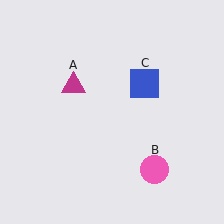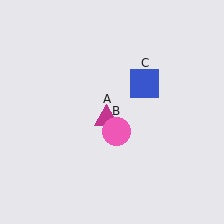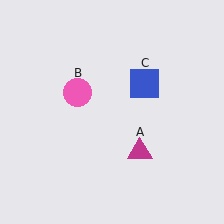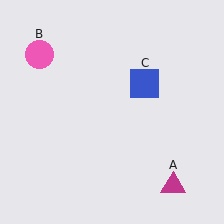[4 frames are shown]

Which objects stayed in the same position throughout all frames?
Blue square (object C) remained stationary.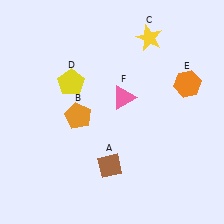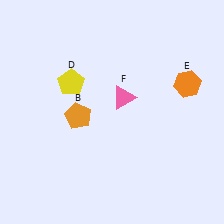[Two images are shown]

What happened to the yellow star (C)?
The yellow star (C) was removed in Image 2. It was in the top-right area of Image 1.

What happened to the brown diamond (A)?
The brown diamond (A) was removed in Image 2. It was in the bottom-left area of Image 1.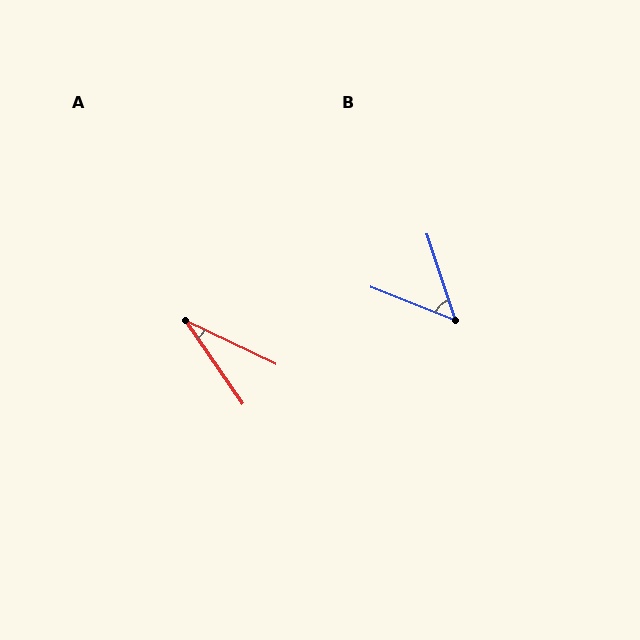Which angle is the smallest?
A, at approximately 30 degrees.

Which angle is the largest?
B, at approximately 50 degrees.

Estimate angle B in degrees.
Approximately 50 degrees.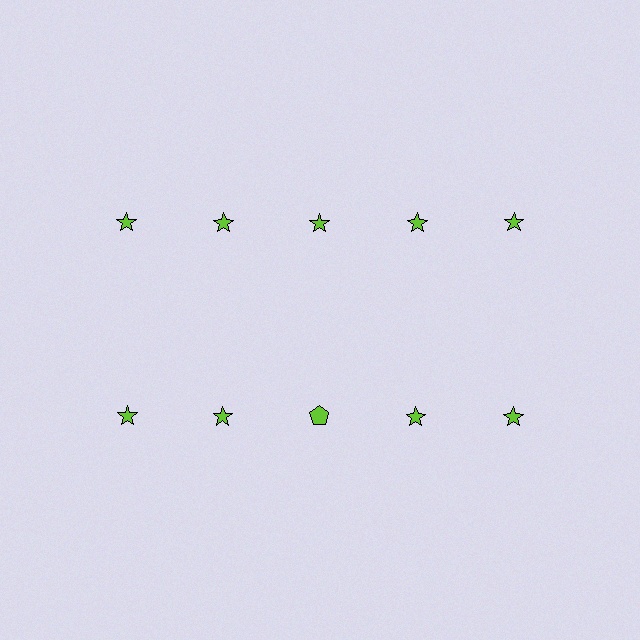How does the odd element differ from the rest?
It has a different shape: pentagon instead of star.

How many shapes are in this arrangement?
There are 10 shapes arranged in a grid pattern.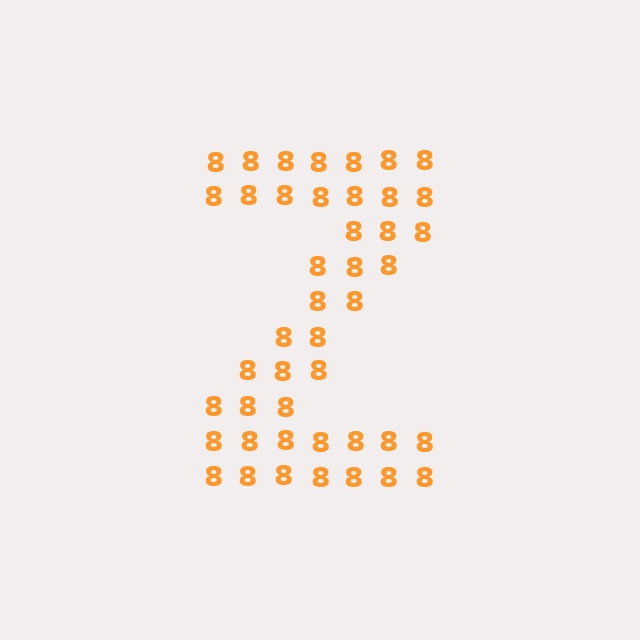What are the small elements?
The small elements are digit 8's.